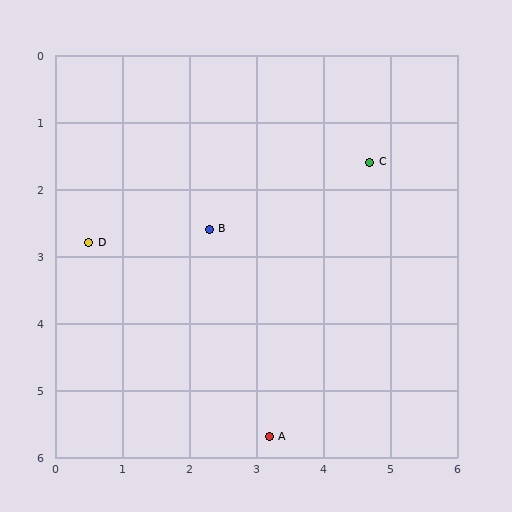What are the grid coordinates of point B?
Point B is at approximately (2.3, 2.6).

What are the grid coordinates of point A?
Point A is at approximately (3.2, 5.7).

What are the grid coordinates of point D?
Point D is at approximately (0.5, 2.8).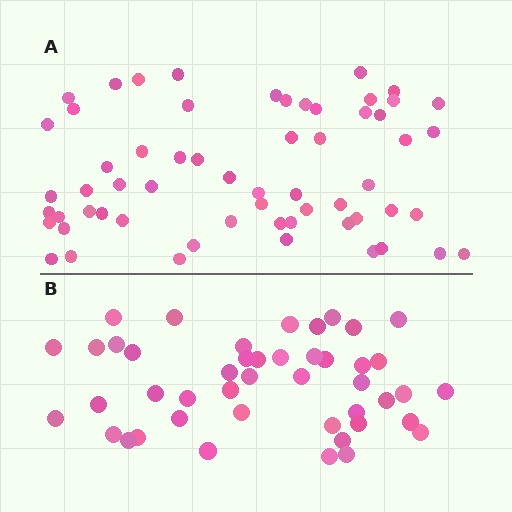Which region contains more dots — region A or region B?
Region A (the top region) has more dots.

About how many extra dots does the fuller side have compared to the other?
Region A has approximately 15 more dots than region B.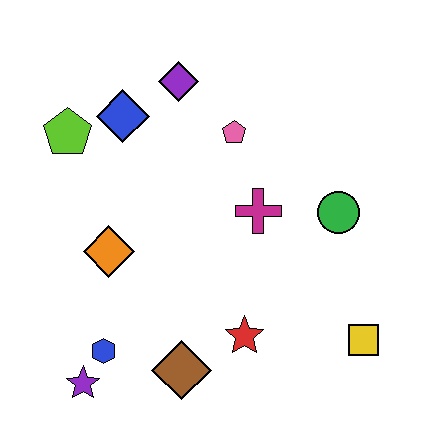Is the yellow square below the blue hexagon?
No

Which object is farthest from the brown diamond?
The purple diamond is farthest from the brown diamond.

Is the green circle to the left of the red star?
No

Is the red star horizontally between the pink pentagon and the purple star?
No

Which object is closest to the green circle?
The magenta cross is closest to the green circle.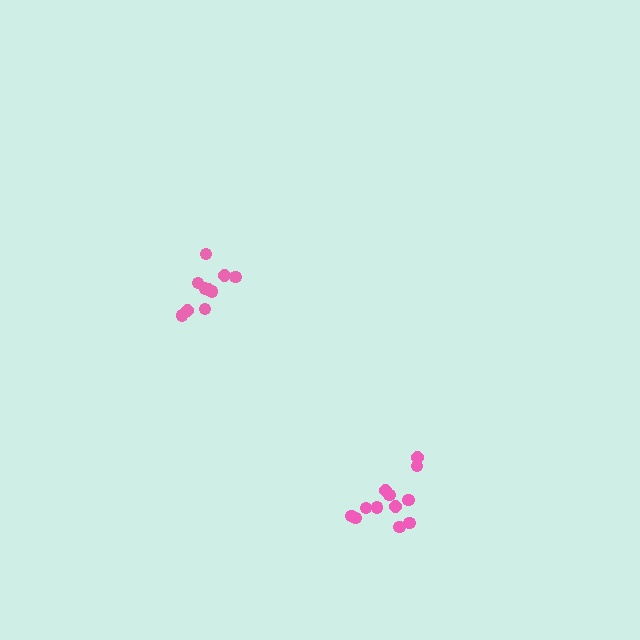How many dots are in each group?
Group 1: 10 dots, Group 2: 12 dots (22 total).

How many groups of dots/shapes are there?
There are 2 groups.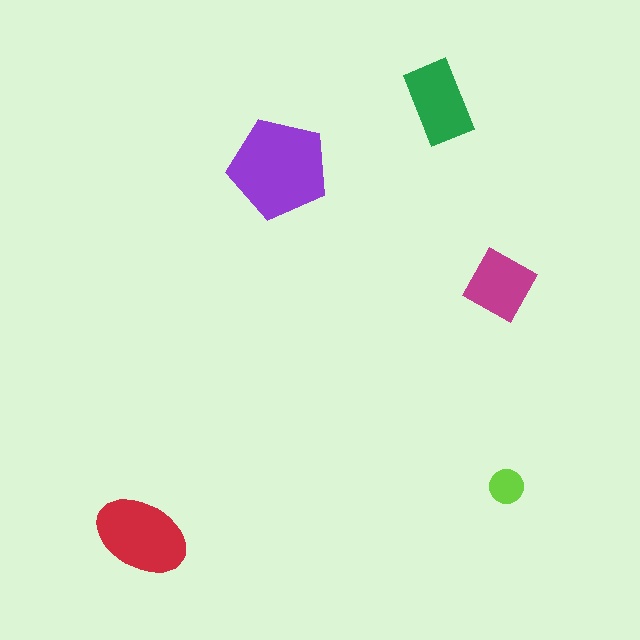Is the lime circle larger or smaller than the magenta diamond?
Smaller.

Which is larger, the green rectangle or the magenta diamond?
The green rectangle.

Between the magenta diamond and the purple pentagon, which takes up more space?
The purple pentagon.